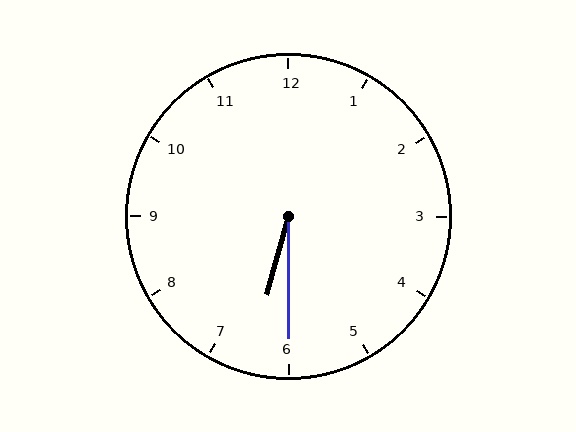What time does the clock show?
6:30.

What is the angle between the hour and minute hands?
Approximately 15 degrees.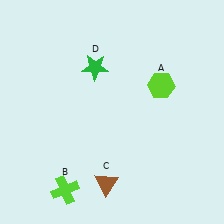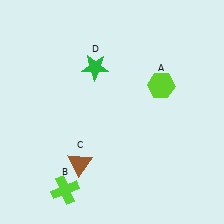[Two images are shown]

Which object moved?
The brown triangle (C) moved left.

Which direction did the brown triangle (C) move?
The brown triangle (C) moved left.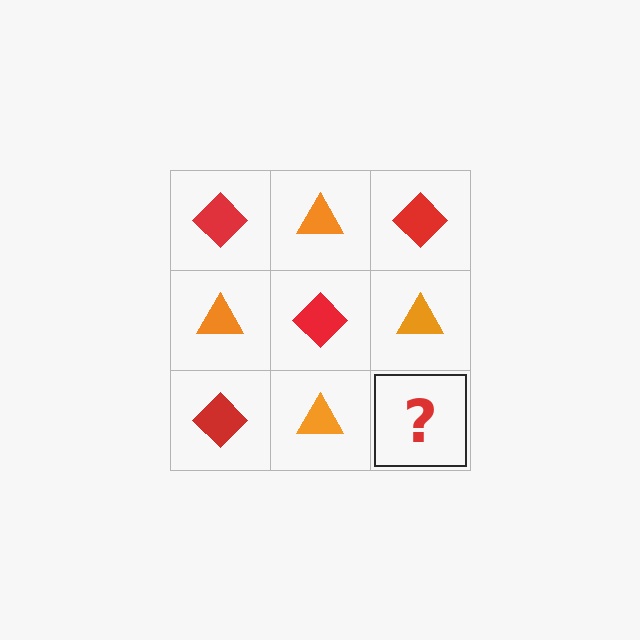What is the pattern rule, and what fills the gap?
The rule is that it alternates red diamond and orange triangle in a checkerboard pattern. The gap should be filled with a red diamond.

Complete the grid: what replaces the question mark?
The question mark should be replaced with a red diamond.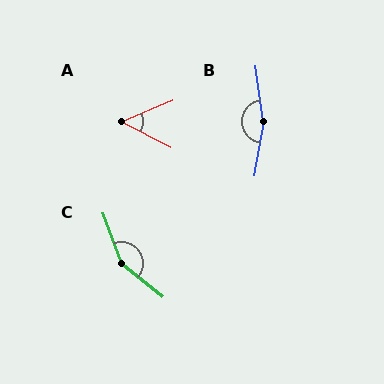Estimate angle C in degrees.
Approximately 150 degrees.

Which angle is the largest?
B, at approximately 162 degrees.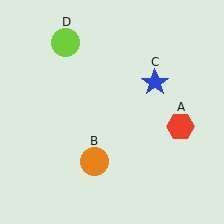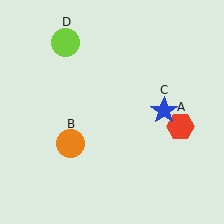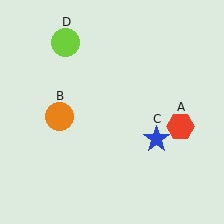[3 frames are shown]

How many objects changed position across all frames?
2 objects changed position: orange circle (object B), blue star (object C).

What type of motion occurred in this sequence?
The orange circle (object B), blue star (object C) rotated clockwise around the center of the scene.